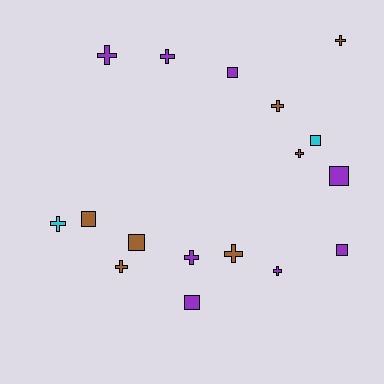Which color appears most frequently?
Purple, with 8 objects.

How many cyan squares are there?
There is 1 cyan square.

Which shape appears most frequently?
Cross, with 10 objects.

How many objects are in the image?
There are 17 objects.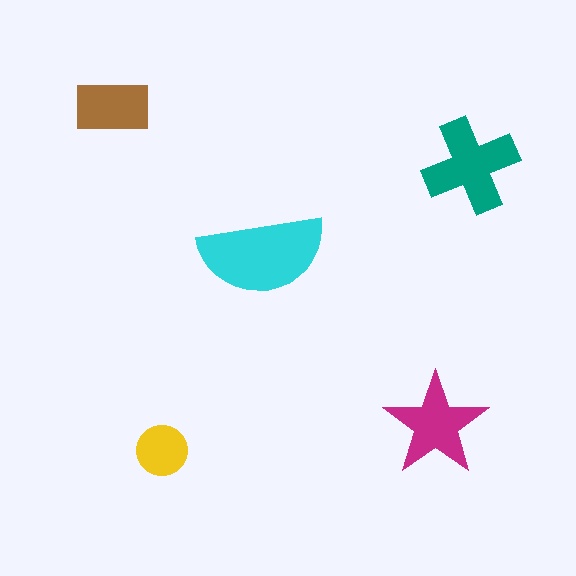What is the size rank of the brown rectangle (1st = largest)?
4th.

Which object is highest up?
The brown rectangle is topmost.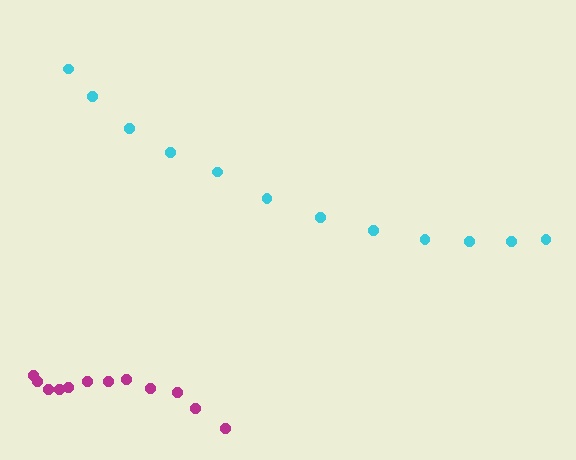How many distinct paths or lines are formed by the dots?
There are 2 distinct paths.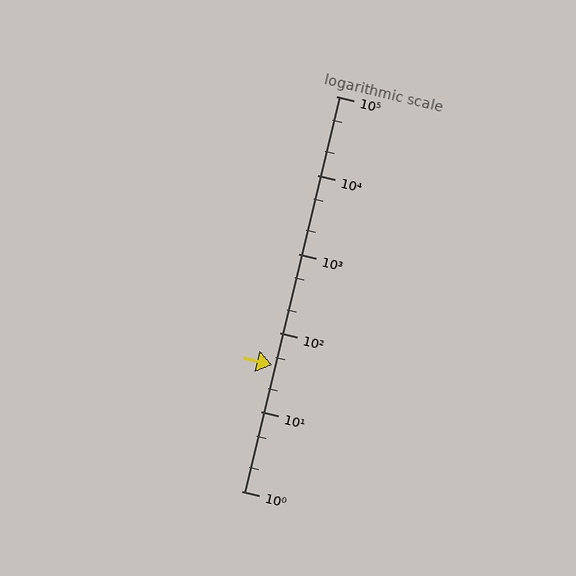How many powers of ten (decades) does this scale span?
The scale spans 5 decades, from 1 to 100000.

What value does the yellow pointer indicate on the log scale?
The pointer indicates approximately 39.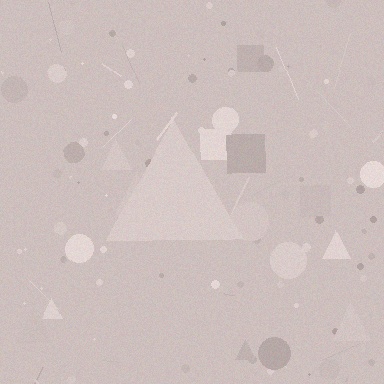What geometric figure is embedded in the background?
A triangle is embedded in the background.